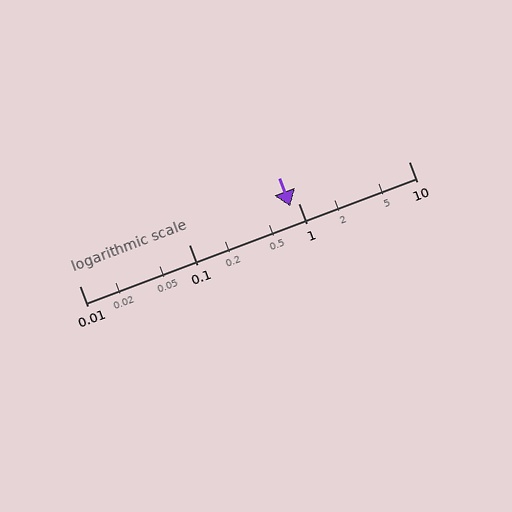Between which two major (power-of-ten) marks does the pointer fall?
The pointer is between 0.1 and 1.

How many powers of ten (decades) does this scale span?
The scale spans 3 decades, from 0.01 to 10.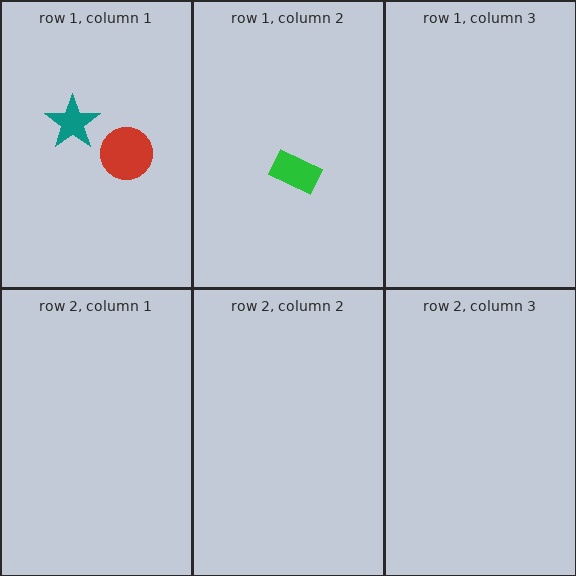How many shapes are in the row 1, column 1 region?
2.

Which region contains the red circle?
The row 1, column 1 region.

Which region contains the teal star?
The row 1, column 1 region.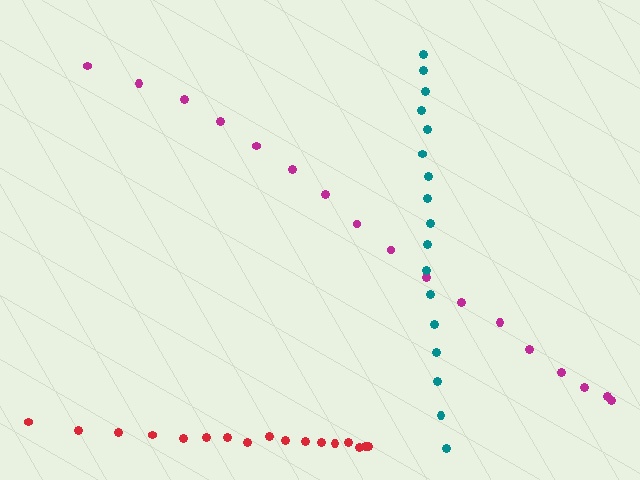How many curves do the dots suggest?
There are 3 distinct paths.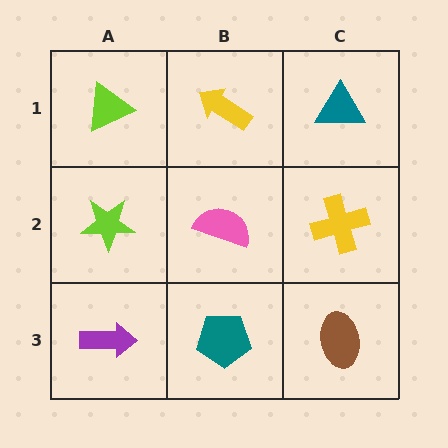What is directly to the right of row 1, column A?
A yellow arrow.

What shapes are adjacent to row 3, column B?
A pink semicircle (row 2, column B), a purple arrow (row 3, column A), a brown ellipse (row 3, column C).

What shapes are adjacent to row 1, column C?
A yellow cross (row 2, column C), a yellow arrow (row 1, column B).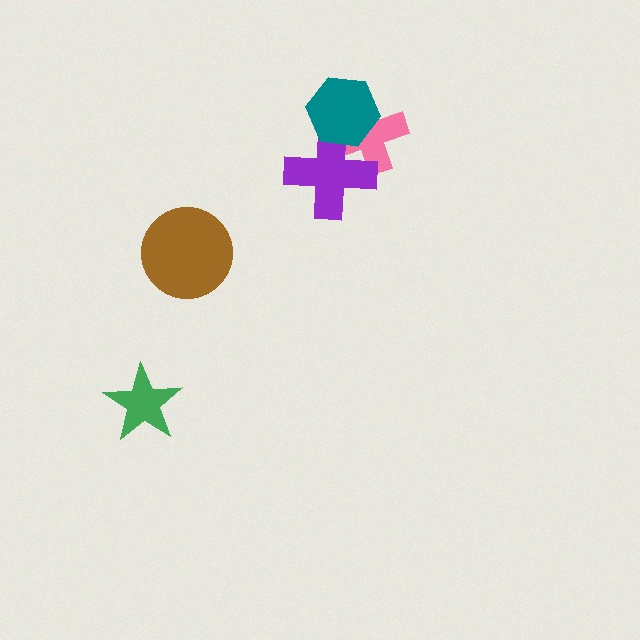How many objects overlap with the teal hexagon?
2 objects overlap with the teal hexagon.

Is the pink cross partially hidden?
Yes, it is partially covered by another shape.